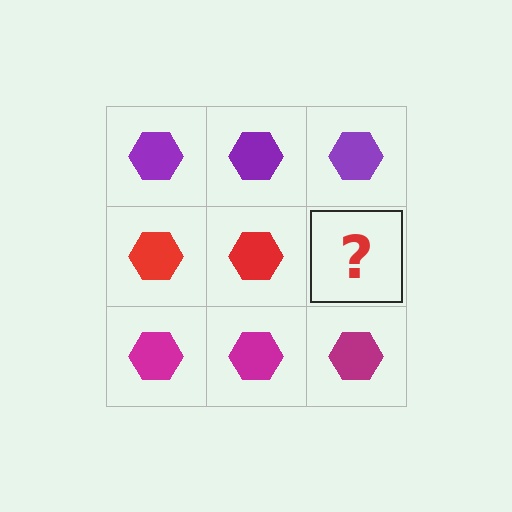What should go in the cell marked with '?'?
The missing cell should contain a red hexagon.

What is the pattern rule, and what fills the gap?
The rule is that each row has a consistent color. The gap should be filled with a red hexagon.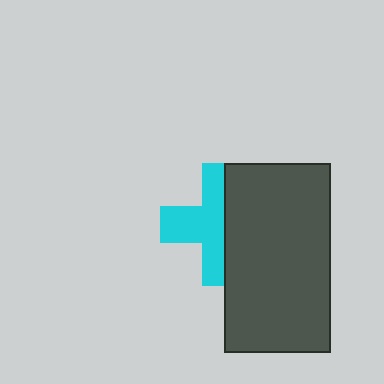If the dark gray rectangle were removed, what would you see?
You would see the complete cyan cross.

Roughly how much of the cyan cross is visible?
About half of it is visible (roughly 55%).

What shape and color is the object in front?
The object in front is a dark gray rectangle.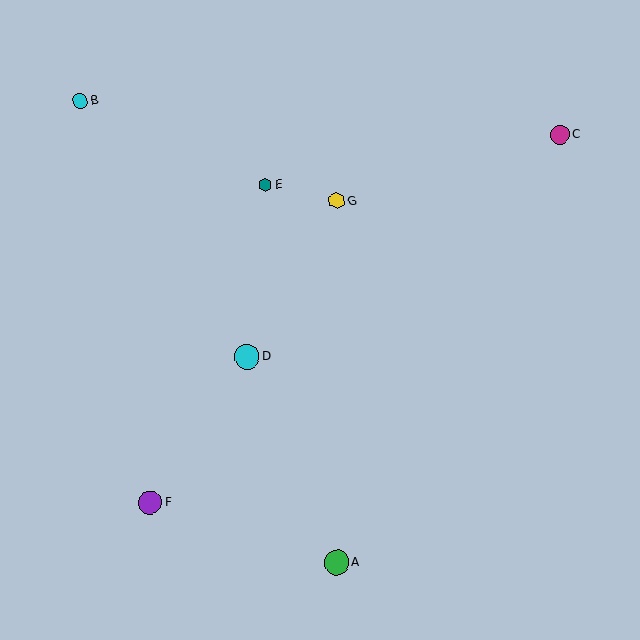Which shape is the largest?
The green circle (labeled A) is the largest.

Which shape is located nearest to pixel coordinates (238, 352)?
The cyan circle (labeled D) at (247, 357) is nearest to that location.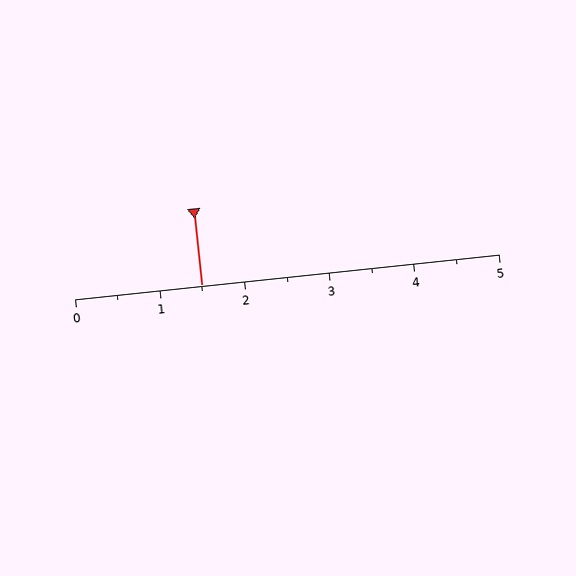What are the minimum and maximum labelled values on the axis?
The axis runs from 0 to 5.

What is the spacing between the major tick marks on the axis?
The major ticks are spaced 1 apart.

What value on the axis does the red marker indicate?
The marker indicates approximately 1.5.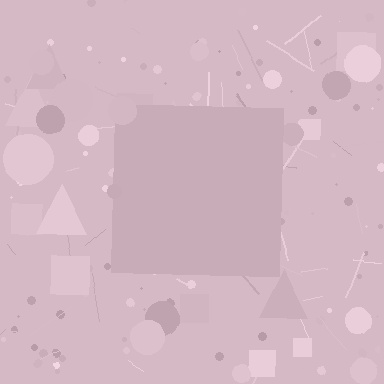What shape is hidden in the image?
A square is hidden in the image.